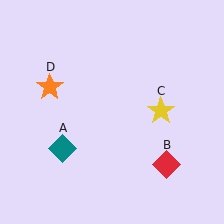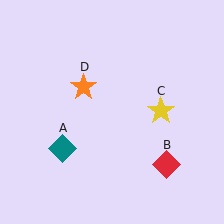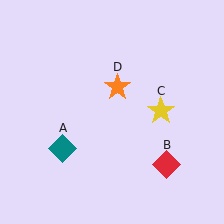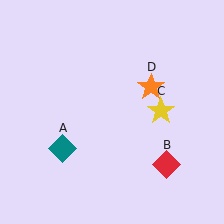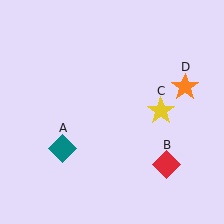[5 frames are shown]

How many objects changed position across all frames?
1 object changed position: orange star (object D).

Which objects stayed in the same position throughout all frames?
Teal diamond (object A) and red diamond (object B) and yellow star (object C) remained stationary.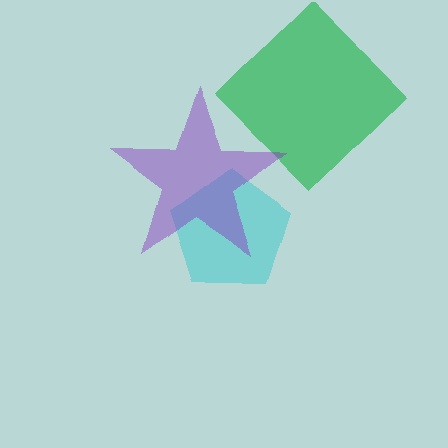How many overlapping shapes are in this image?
There are 3 overlapping shapes in the image.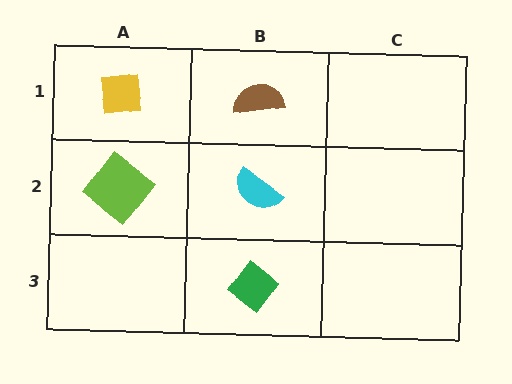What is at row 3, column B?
A green diamond.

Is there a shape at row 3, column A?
No, that cell is empty.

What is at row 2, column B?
A cyan semicircle.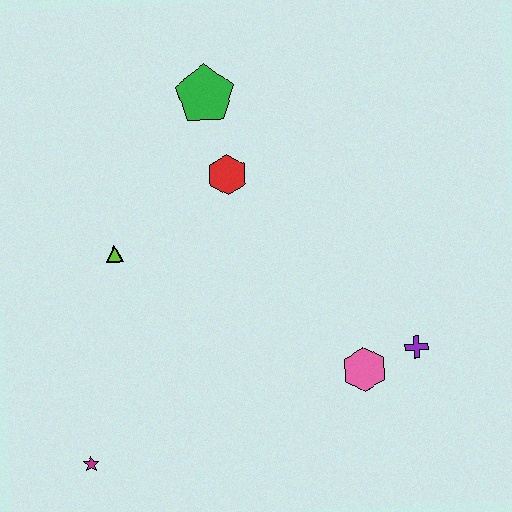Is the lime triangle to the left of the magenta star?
No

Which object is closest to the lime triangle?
The red hexagon is closest to the lime triangle.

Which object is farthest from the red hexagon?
The magenta star is farthest from the red hexagon.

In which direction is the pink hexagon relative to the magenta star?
The pink hexagon is to the right of the magenta star.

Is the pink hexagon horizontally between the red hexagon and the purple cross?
Yes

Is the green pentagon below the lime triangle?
No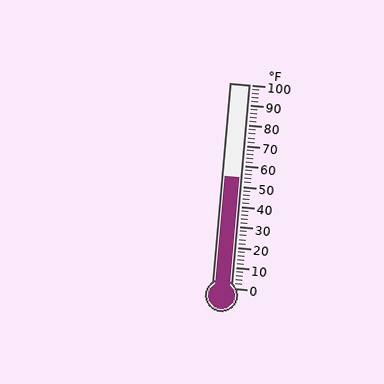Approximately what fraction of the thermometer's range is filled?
The thermometer is filled to approximately 55% of its range.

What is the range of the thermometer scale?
The thermometer scale ranges from 0°F to 100°F.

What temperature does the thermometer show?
The thermometer shows approximately 54°F.